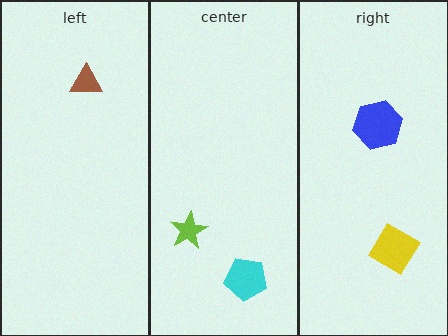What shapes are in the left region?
The brown triangle.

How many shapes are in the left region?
1.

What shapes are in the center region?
The lime star, the cyan pentagon.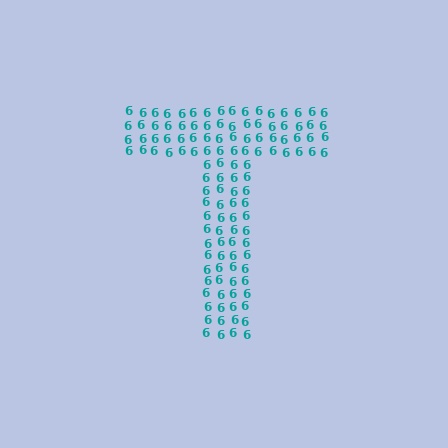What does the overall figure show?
The overall figure shows the letter T.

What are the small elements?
The small elements are digit 6's.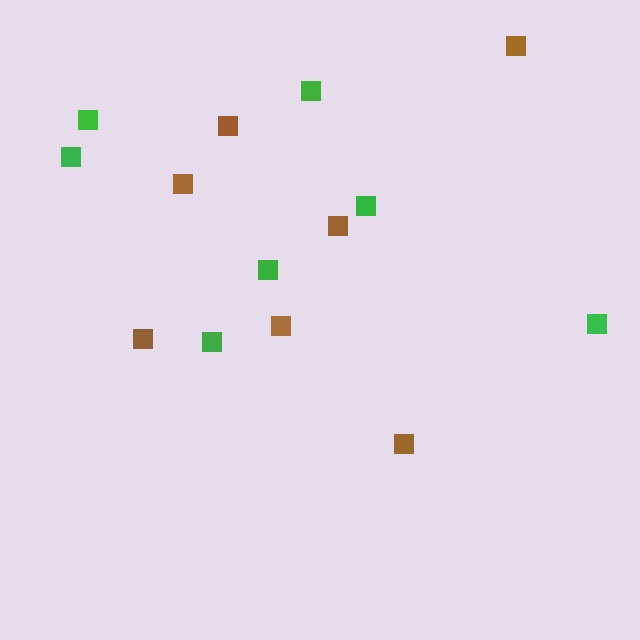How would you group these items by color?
There are 2 groups: one group of brown squares (7) and one group of green squares (7).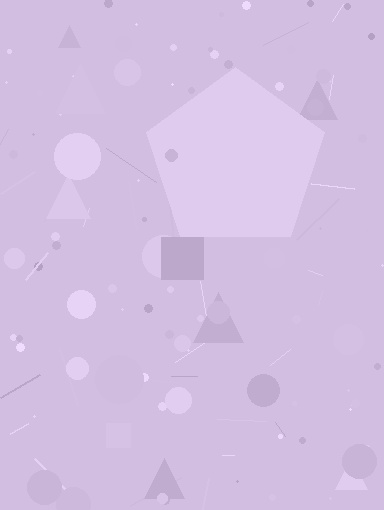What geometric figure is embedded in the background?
A pentagon is embedded in the background.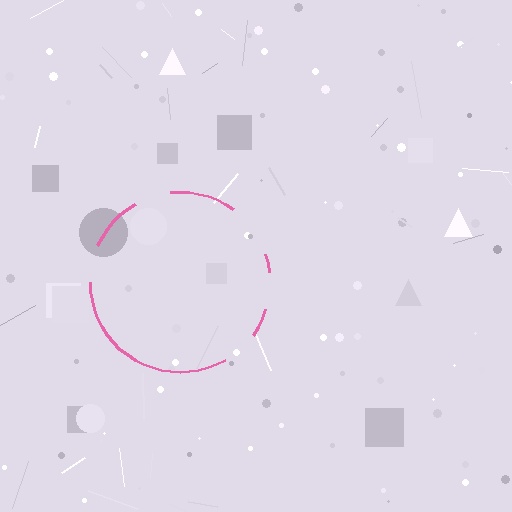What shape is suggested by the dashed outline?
The dashed outline suggests a circle.